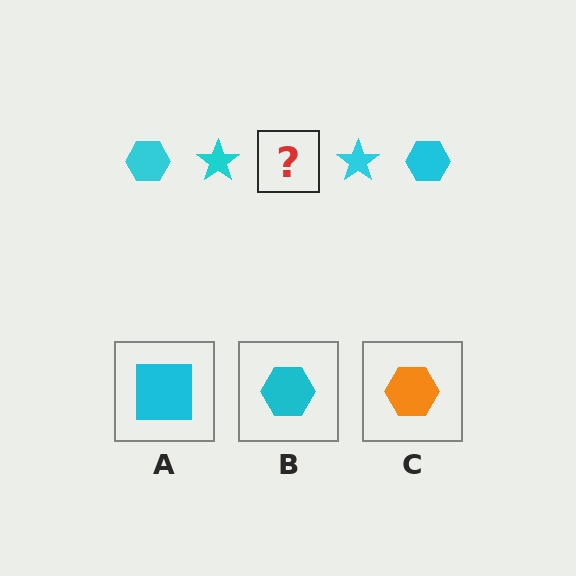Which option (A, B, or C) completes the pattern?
B.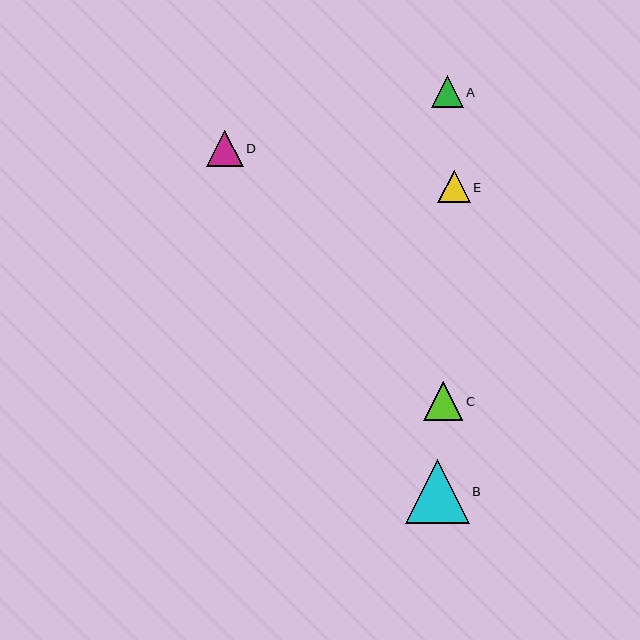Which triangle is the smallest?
Triangle A is the smallest with a size of approximately 31 pixels.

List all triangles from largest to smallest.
From largest to smallest: B, C, D, E, A.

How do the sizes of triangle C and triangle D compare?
Triangle C and triangle D are approximately the same size.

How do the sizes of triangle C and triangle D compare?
Triangle C and triangle D are approximately the same size.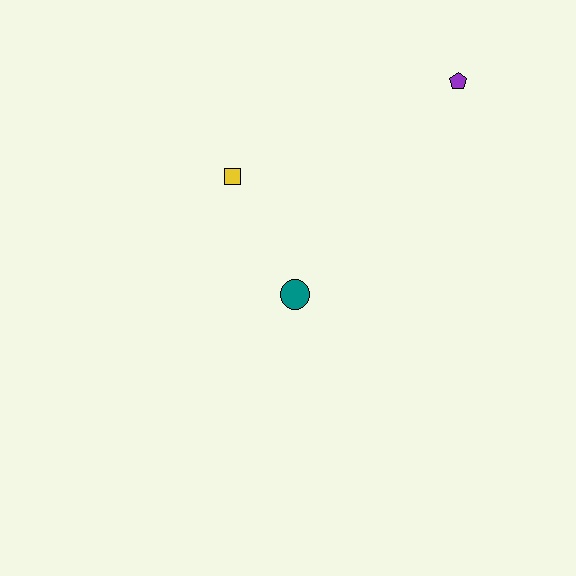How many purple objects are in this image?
There is 1 purple object.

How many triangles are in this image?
There are no triangles.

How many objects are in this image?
There are 3 objects.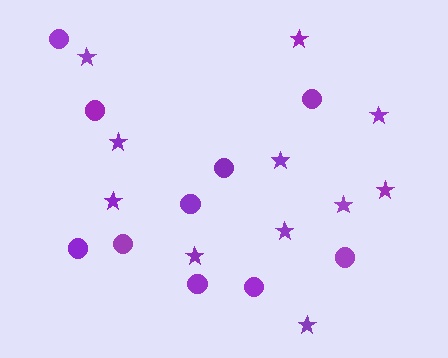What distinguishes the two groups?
There are 2 groups: one group of circles (10) and one group of stars (11).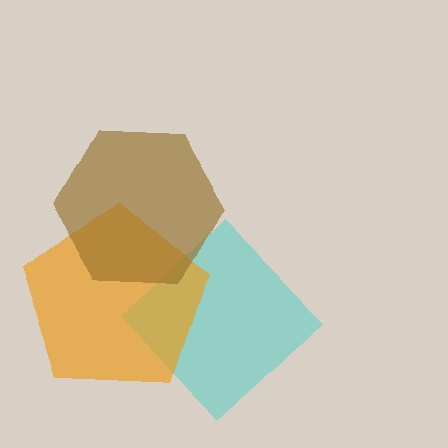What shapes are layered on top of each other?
The layered shapes are: a cyan diamond, an orange pentagon, a brown hexagon.